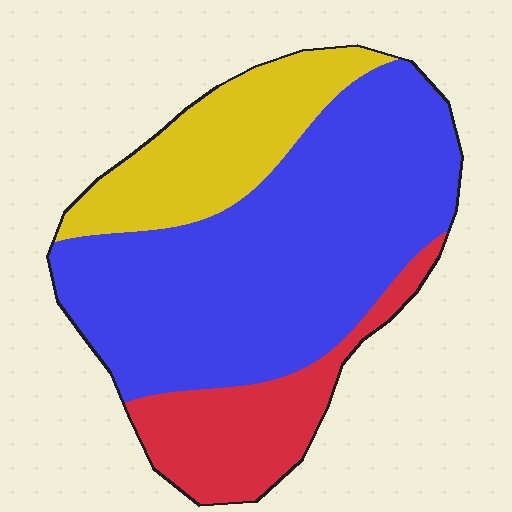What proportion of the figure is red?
Red takes up about one fifth (1/5) of the figure.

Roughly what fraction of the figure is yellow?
Yellow takes up about one fifth (1/5) of the figure.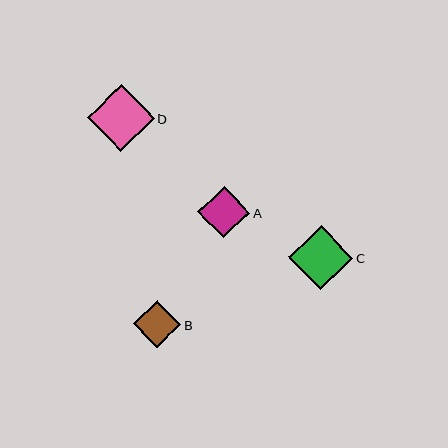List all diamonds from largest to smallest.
From largest to smallest: D, C, A, B.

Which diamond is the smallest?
Diamond B is the smallest with a size of approximately 47 pixels.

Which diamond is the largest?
Diamond D is the largest with a size of approximately 67 pixels.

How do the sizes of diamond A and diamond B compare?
Diamond A and diamond B are approximately the same size.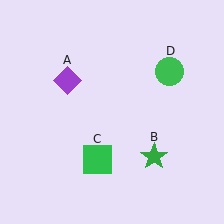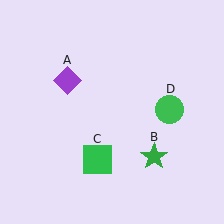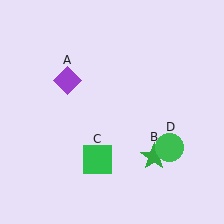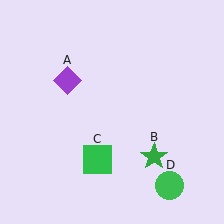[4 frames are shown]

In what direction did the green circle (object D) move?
The green circle (object D) moved down.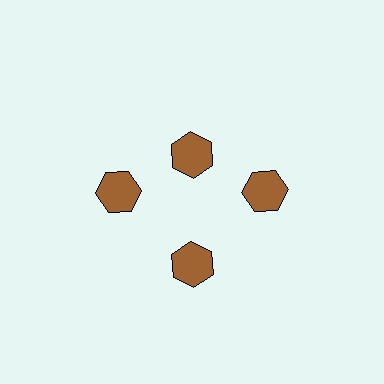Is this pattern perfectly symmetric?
No. The 4 brown hexagons are arranged in a ring, but one element near the 12 o'clock position is pulled inward toward the center, breaking the 4-fold rotational symmetry.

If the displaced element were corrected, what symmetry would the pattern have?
It would have 4-fold rotational symmetry — the pattern would map onto itself every 90 degrees.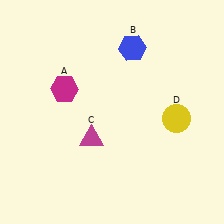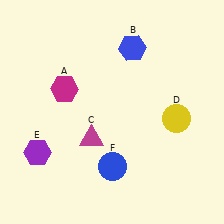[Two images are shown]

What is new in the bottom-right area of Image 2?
A blue circle (F) was added in the bottom-right area of Image 2.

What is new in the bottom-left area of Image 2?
A purple hexagon (E) was added in the bottom-left area of Image 2.